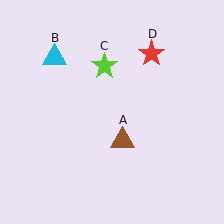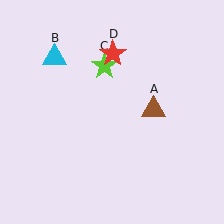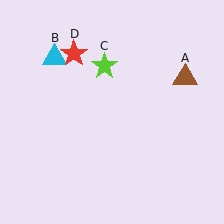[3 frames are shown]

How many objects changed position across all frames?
2 objects changed position: brown triangle (object A), red star (object D).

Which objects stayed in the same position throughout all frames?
Cyan triangle (object B) and lime star (object C) remained stationary.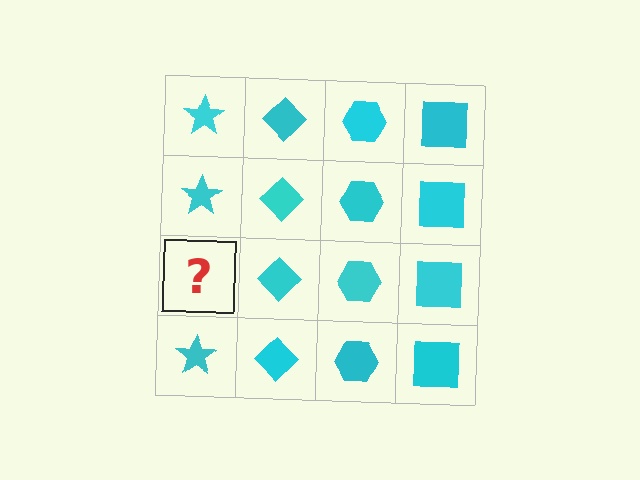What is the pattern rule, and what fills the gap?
The rule is that each column has a consistent shape. The gap should be filled with a cyan star.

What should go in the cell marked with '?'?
The missing cell should contain a cyan star.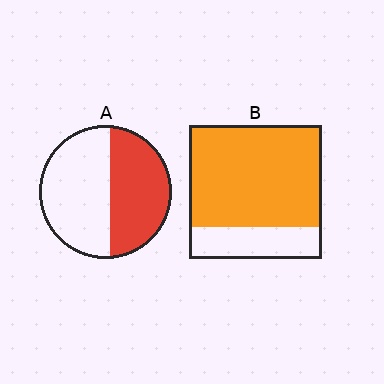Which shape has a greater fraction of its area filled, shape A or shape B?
Shape B.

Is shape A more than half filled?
No.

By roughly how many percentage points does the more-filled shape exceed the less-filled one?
By roughly 30 percentage points (B over A).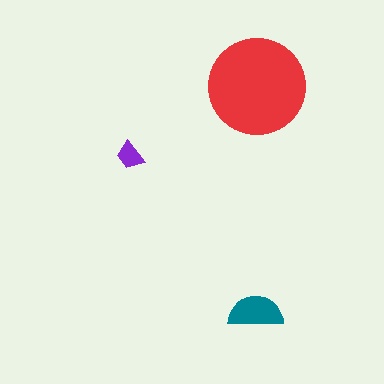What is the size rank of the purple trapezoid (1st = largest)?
3rd.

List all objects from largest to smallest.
The red circle, the teal semicircle, the purple trapezoid.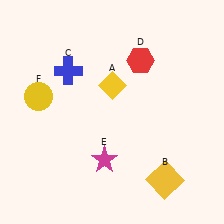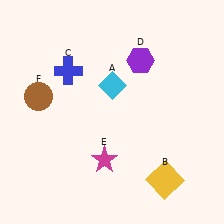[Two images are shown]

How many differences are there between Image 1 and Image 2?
There are 3 differences between the two images.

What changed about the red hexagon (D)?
In Image 1, D is red. In Image 2, it changed to purple.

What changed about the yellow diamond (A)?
In Image 1, A is yellow. In Image 2, it changed to cyan.